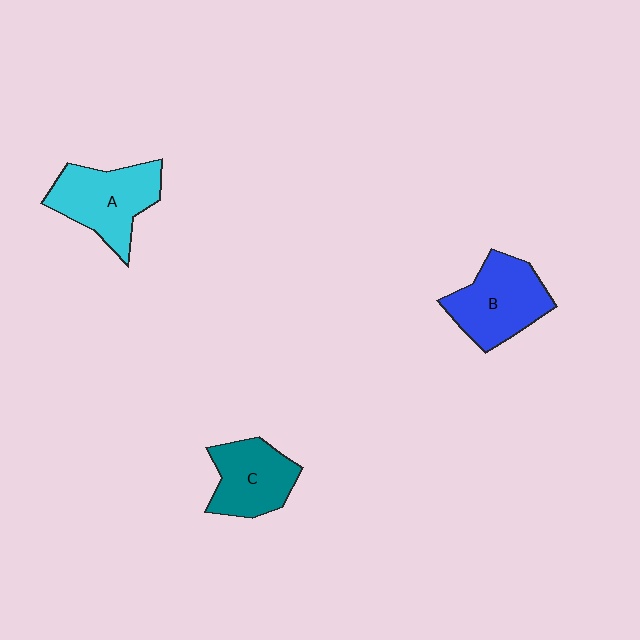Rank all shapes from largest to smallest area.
From largest to smallest: A (cyan), B (blue), C (teal).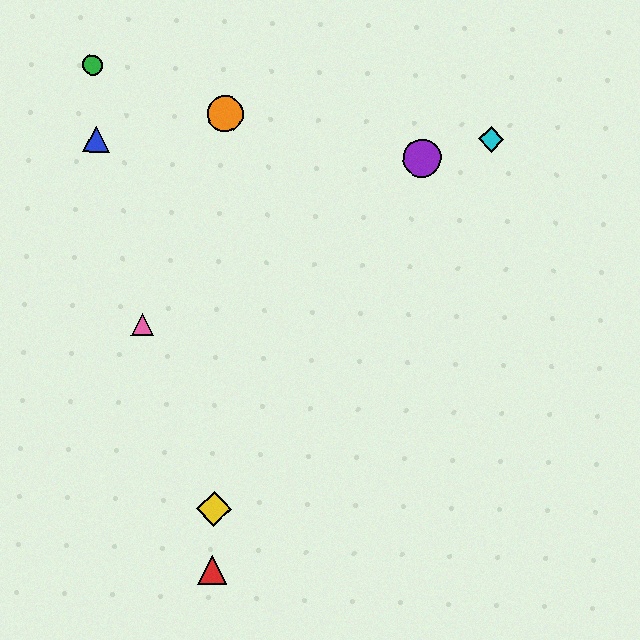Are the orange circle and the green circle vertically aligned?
No, the orange circle is at x≈225 and the green circle is at x≈93.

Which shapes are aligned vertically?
The red triangle, the yellow diamond, the orange circle are aligned vertically.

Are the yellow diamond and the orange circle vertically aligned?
Yes, both are at x≈214.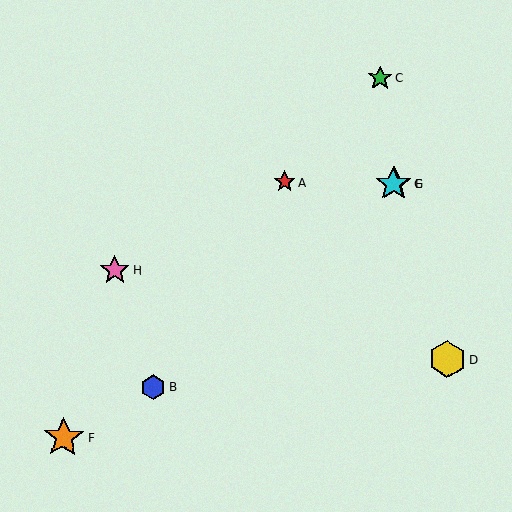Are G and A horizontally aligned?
Yes, both are at y≈183.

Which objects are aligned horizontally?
Objects A, E, G are aligned horizontally.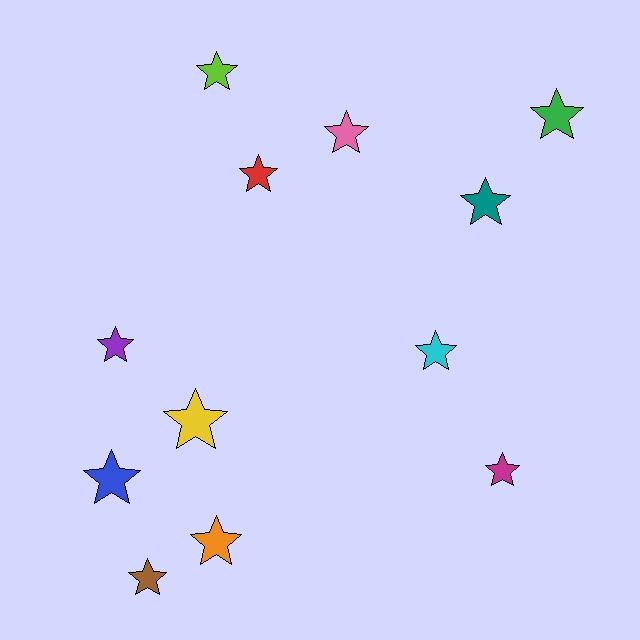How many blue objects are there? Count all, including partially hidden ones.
There is 1 blue object.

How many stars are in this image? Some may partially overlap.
There are 12 stars.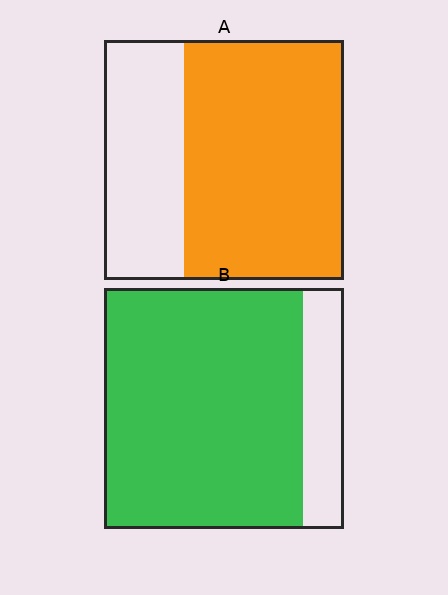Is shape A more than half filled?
Yes.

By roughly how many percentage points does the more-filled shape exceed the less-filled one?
By roughly 15 percentage points (B over A).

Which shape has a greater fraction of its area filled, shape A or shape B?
Shape B.